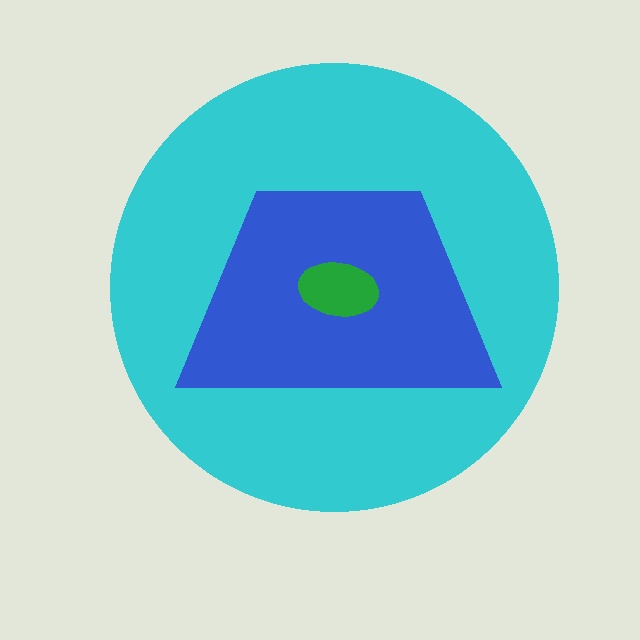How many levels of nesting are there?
3.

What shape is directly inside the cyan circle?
The blue trapezoid.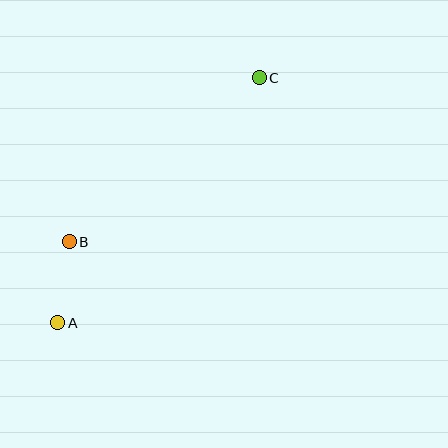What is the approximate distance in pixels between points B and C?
The distance between B and C is approximately 251 pixels.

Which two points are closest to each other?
Points A and B are closest to each other.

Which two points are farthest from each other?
Points A and C are farthest from each other.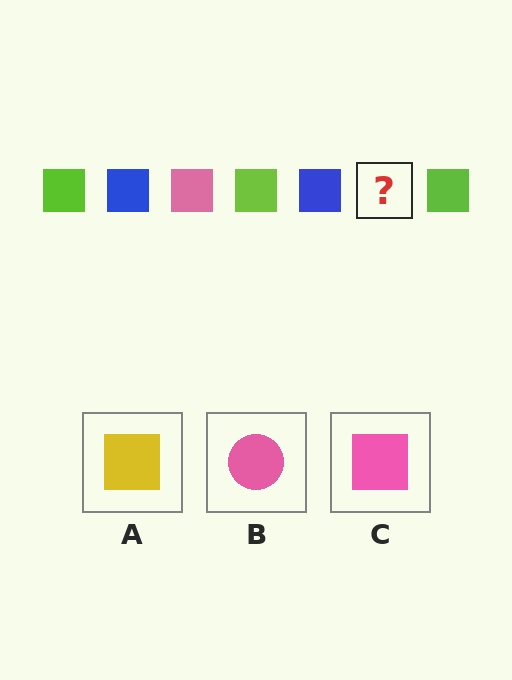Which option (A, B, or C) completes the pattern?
C.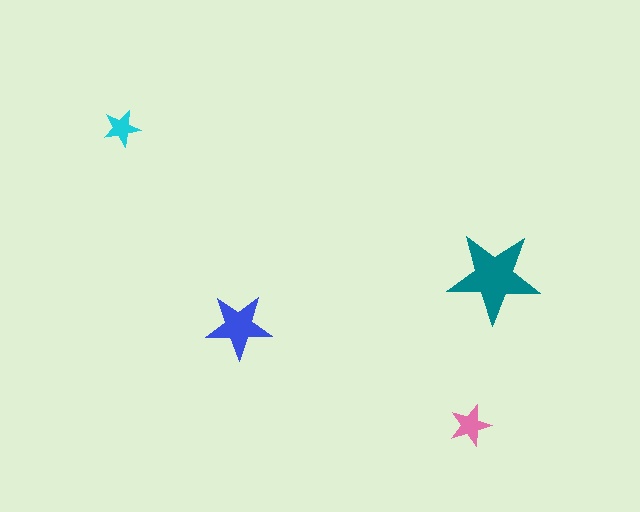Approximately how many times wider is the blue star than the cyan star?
About 2 times wider.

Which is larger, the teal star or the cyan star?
The teal one.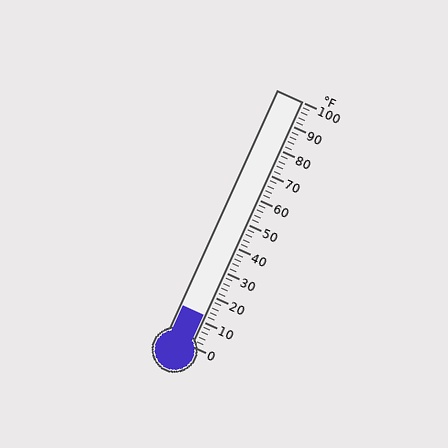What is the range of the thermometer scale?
The thermometer scale ranges from 0°F to 100°F.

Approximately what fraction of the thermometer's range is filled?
The thermometer is filled to approximately 10% of its range.